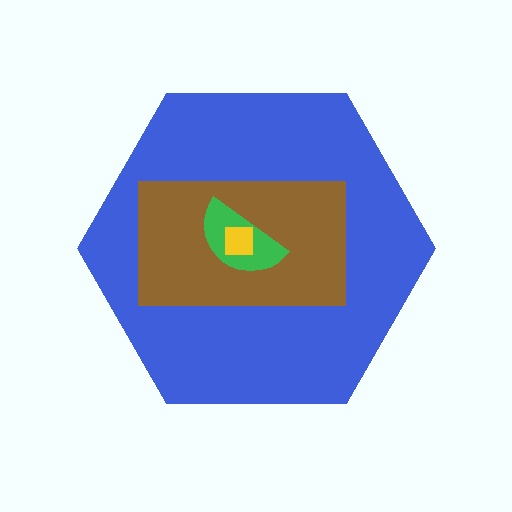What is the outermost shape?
The blue hexagon.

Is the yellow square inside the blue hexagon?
Yes.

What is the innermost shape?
The yellow square.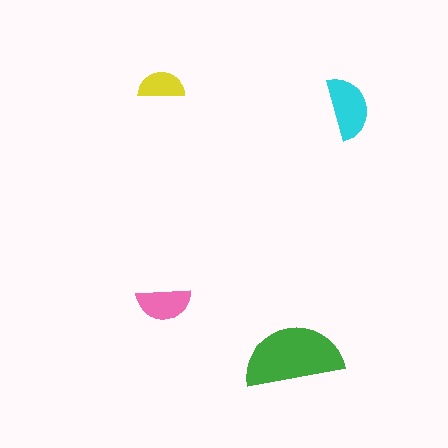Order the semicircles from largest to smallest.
the green one, the cyan one, the pink one, the yellow one.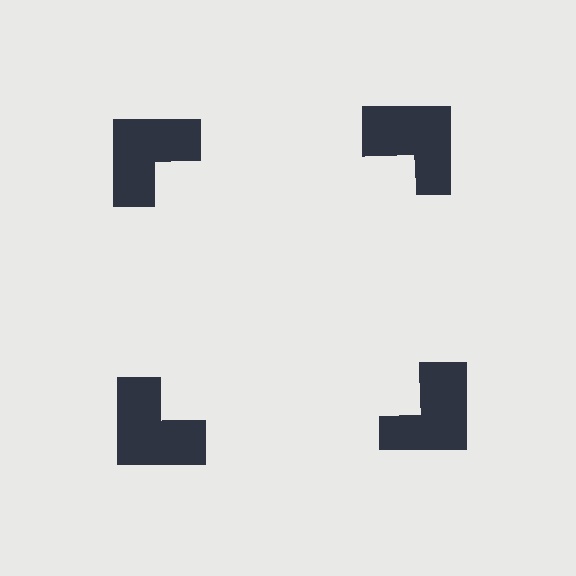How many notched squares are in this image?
There are 4 — one at each vertex of the illusory square.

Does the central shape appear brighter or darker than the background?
It typically appears slightly brighter than the background, even though no actual brightness change is drawn.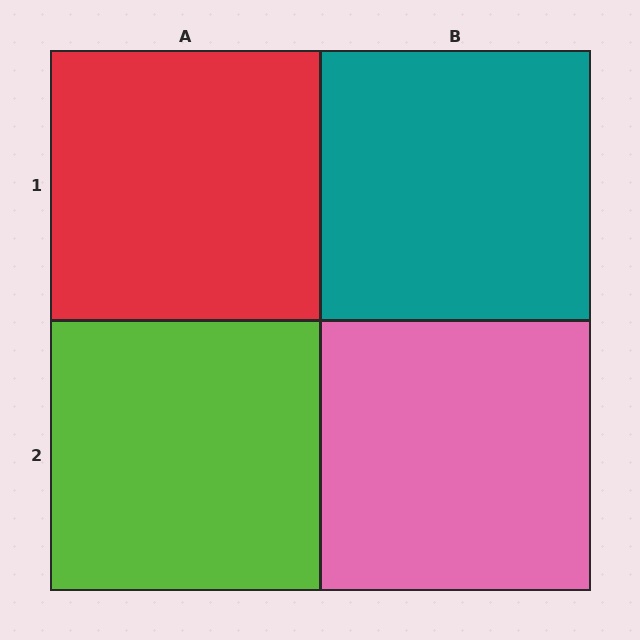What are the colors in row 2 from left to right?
Lime, pink.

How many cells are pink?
1 cell is pink.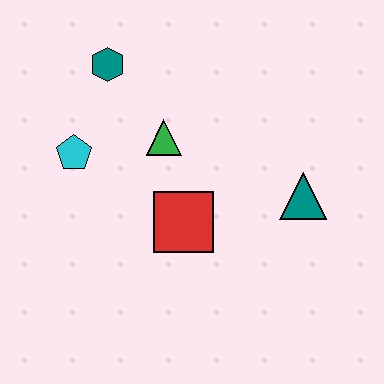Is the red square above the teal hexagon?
No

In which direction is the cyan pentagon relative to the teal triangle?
The cyan pentagon is to the left of the teal triangle.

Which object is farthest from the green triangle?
The teal triangle is farthest from the green triangle.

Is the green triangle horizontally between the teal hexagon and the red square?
Yes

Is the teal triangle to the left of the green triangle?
No